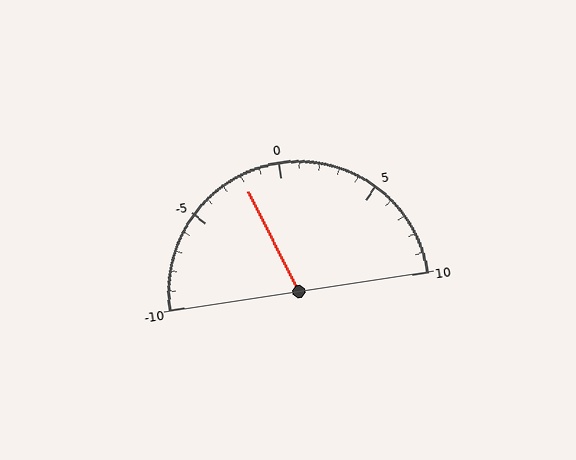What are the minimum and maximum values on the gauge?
The gauge ranges from -10 to 10.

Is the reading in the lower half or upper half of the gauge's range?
The reading is in the lower half of the range (-10 to 10).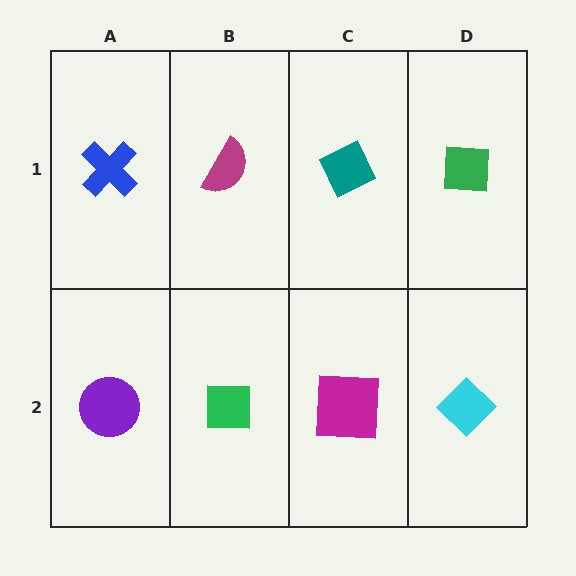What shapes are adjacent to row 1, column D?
A cyan diamond (row 2, column D), a teal diamond (row 1, column C).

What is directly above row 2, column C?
A teal diamond.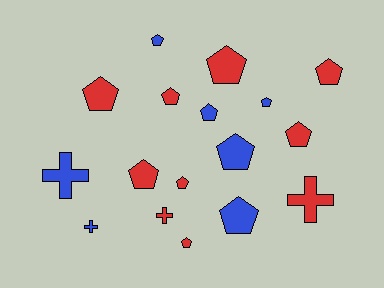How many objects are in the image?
There are 17 objects.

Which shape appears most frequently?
Pentagon, with 13 objects.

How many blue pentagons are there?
There are 5 blue pentagons.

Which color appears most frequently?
Red, with 10 objects.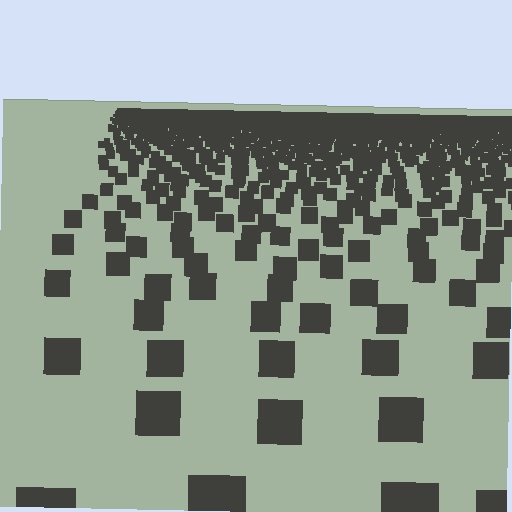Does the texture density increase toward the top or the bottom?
Density increases toward the top.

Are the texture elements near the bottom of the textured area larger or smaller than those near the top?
Larger. Near the bottom, elements are closer to the viewer and appear at a bigger on-screen size.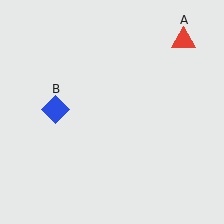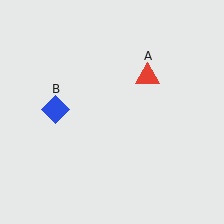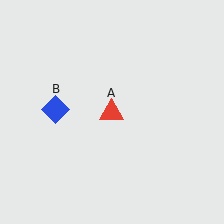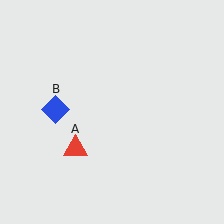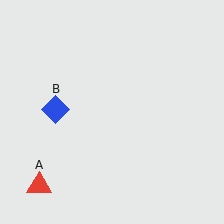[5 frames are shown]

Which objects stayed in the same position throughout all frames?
Blue diamond (object B) remained stationary.